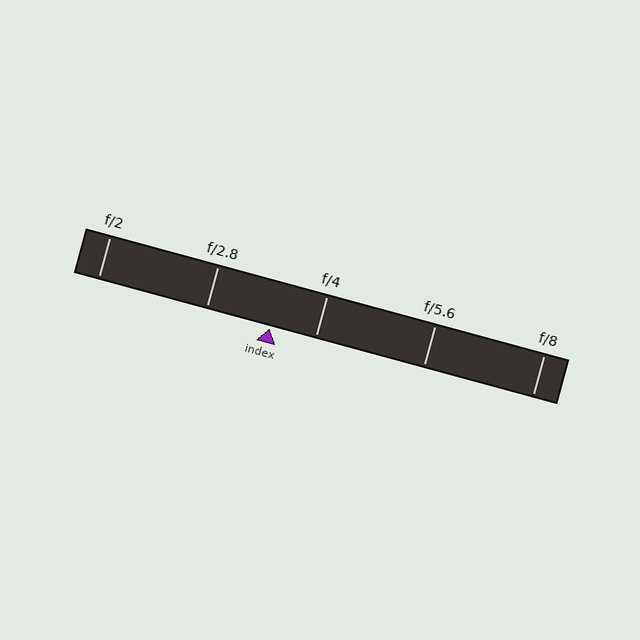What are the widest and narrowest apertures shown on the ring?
The widest aperture shown is f/2 and the narrowest is f/8.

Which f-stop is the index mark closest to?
The index mark is closest to f/4.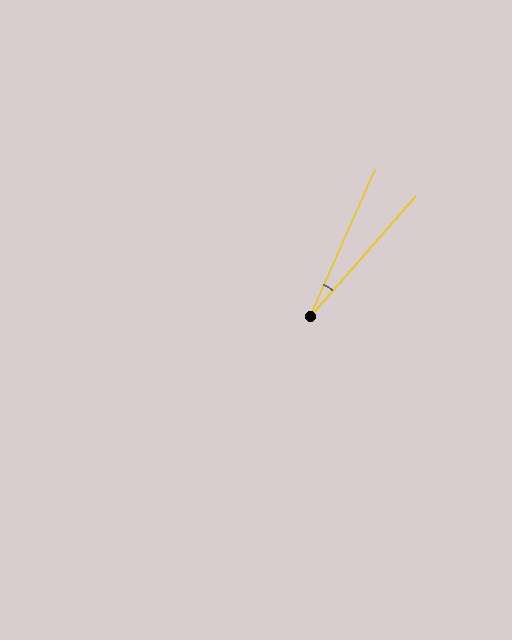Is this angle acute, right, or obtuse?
It is acute.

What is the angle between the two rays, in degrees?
Approximately 17 degrees.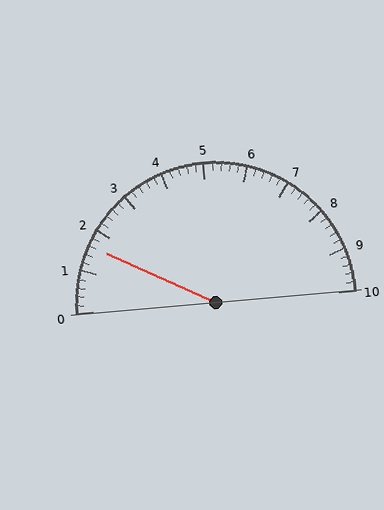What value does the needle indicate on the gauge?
The needle indicates approximately 1.6.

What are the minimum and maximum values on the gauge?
The gauge ranges from 0 to 10.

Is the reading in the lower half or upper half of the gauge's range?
The reading is in the lower half of the range (0 to 10).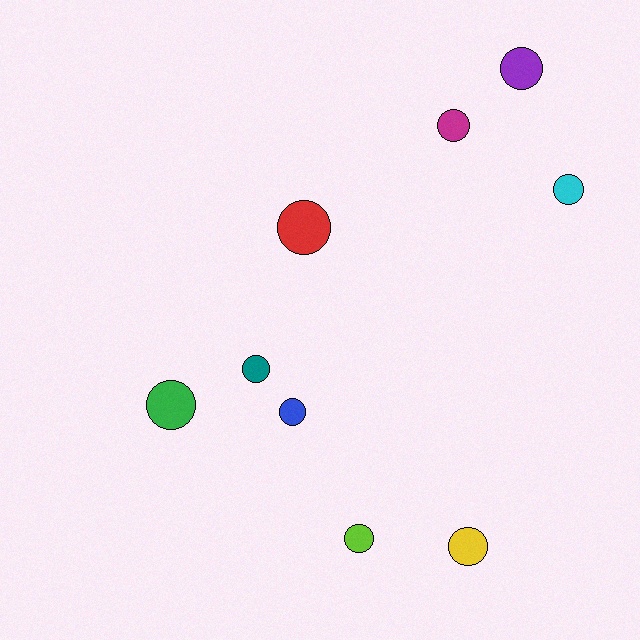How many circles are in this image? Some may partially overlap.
There are 9 circles.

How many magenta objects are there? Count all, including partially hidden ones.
There is 1 magenta object.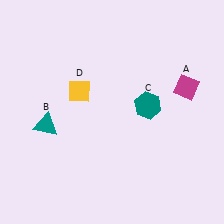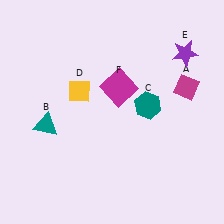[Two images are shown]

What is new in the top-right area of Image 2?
A purple star (E) was added in the top-right area of Image 2.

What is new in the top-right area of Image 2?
A magenta square (F) was added in the top-right area of Image 2.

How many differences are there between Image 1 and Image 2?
There are 2 differences between the two images.